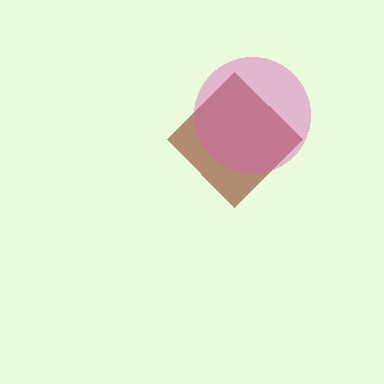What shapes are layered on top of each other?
The layered shapes are: a brown diamond, a pink circle.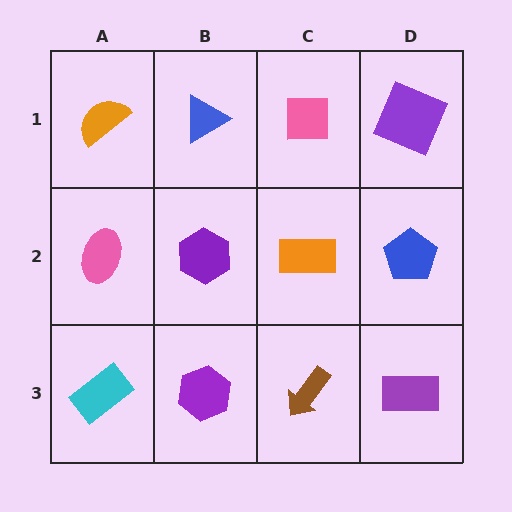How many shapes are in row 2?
4 shapes.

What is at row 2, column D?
A blue pentagon.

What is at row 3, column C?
A brown arrow.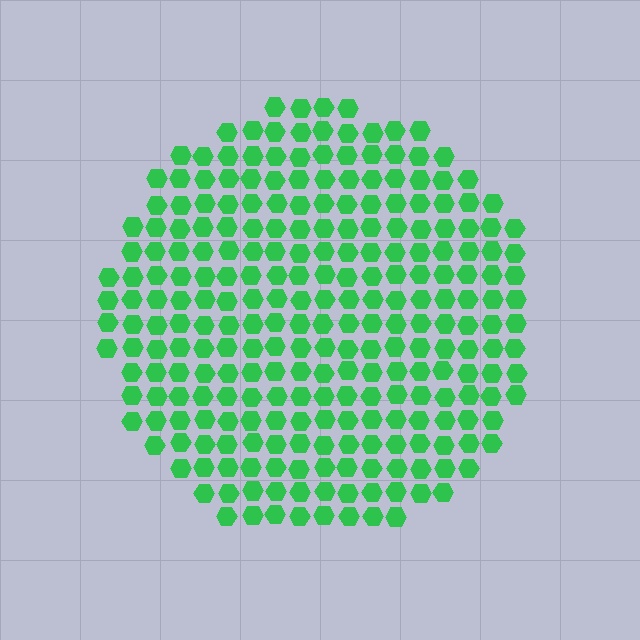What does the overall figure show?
The overall figure shows a circle.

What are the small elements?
The small elements are hexagons.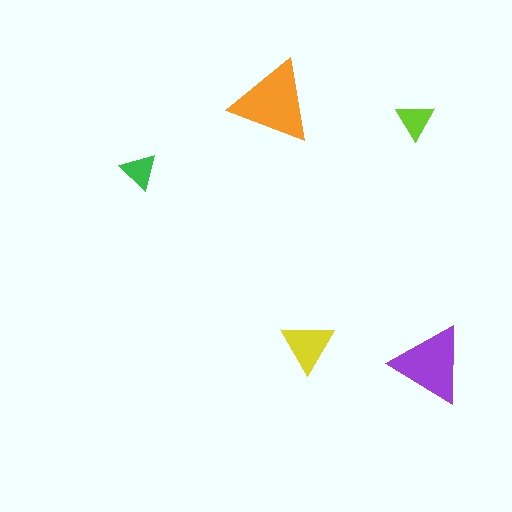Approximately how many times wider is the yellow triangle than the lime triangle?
About 1.5 times wider.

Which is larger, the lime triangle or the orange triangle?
The orange one.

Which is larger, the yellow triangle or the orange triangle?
The orange one.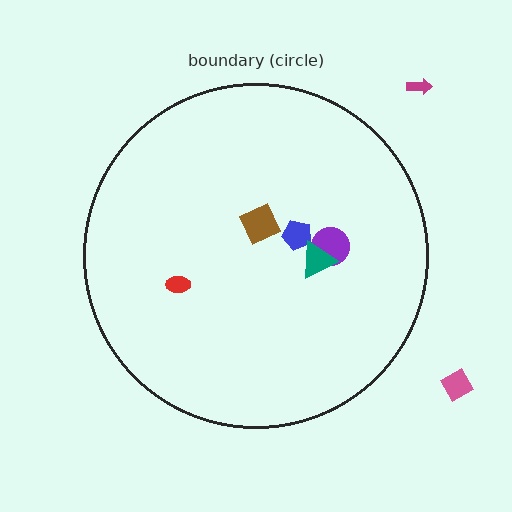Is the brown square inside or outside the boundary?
Inside.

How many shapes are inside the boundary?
5 inside, 2 outside.